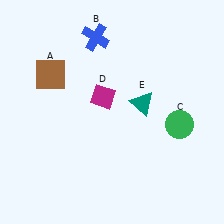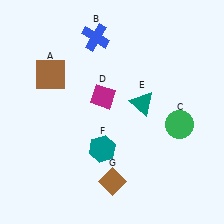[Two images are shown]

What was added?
A teal hexagon (F), a brown diamond (G) were added in Image 2.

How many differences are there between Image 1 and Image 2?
There are 2 differences between the two images.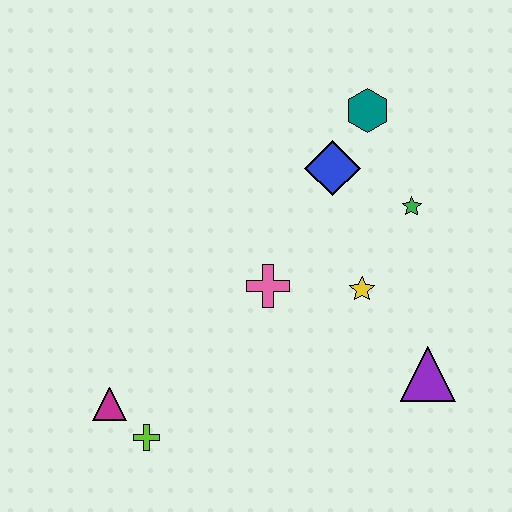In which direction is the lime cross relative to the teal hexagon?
The lime cross is below the teal hexagon.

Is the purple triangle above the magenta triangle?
Yes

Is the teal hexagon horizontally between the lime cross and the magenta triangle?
No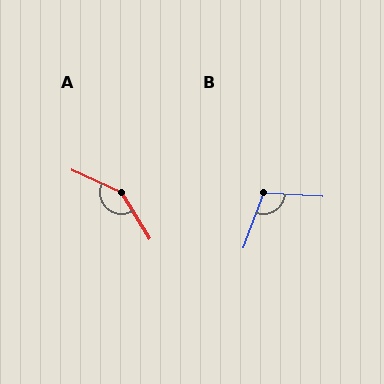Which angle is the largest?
A, at approximately 146 degrees.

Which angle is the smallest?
B, at approximately 106 degrees.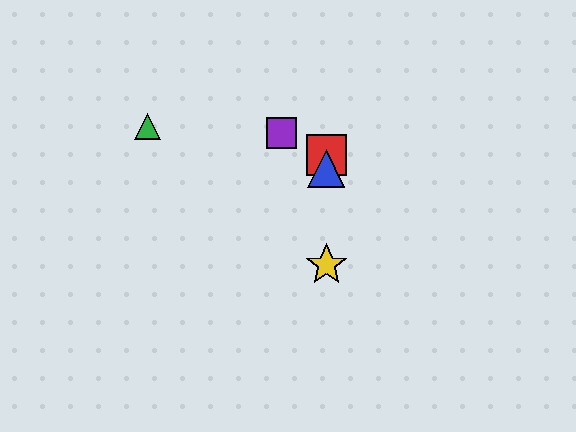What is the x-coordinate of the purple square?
The purple square is at x≈281.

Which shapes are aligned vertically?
The red square, the blue triangle, the yellow star are aligned vertically.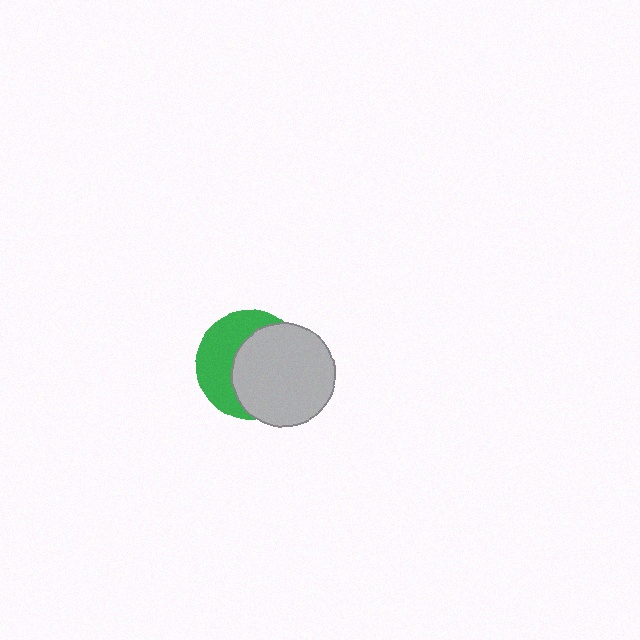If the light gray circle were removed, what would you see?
You would see the complete green circle.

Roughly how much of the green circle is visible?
A small part of it is visible (roughly 44%).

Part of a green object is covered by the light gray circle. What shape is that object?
It is a circle.